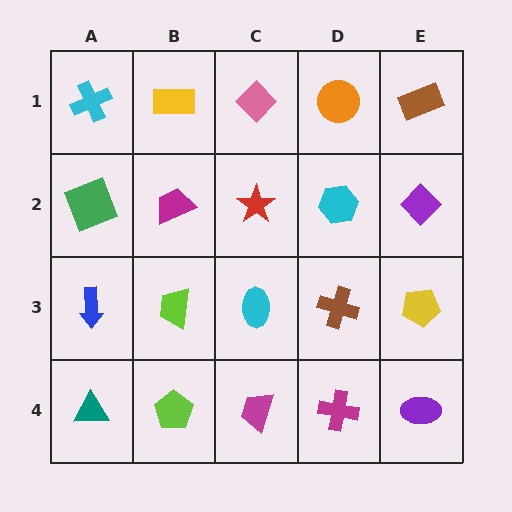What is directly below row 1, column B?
A magenta trapezoid.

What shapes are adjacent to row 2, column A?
A cyan cross (row 1, column A), a blue arrow (row 3, column A), a magenta trapezoid (row 2, column B).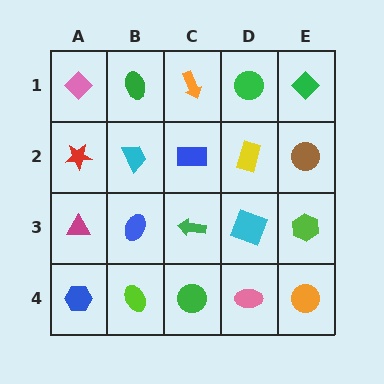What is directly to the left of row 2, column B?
A red star.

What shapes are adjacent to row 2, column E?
A green diamond (row 1, column E), a lime hexagon (row 3, column E), a yellow rectangle (row 2, column D).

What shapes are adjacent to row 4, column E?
A lime hexagon (row 3, column E), a pink ellipse (row 4, column D).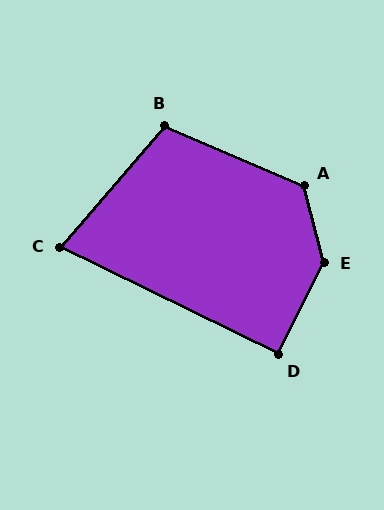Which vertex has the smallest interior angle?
C, at approximately 76 degrees.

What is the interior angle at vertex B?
Approximately 107 degrees (obtuse).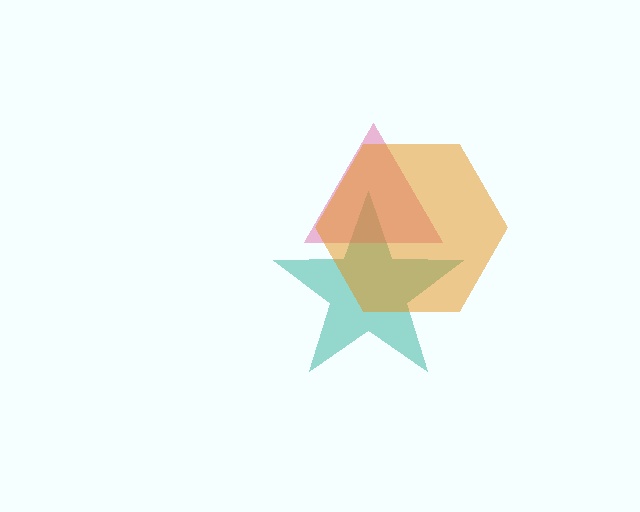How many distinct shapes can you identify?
There are 3 distinct shapes: a teal star, a pink triangle, an orange hexagon.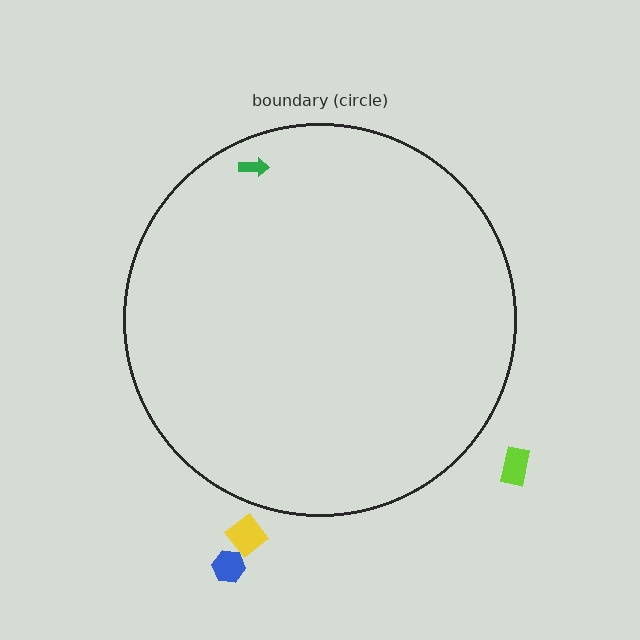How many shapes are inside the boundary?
1 inside, 3 outside.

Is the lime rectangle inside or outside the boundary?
Outside.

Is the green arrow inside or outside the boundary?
Inside.